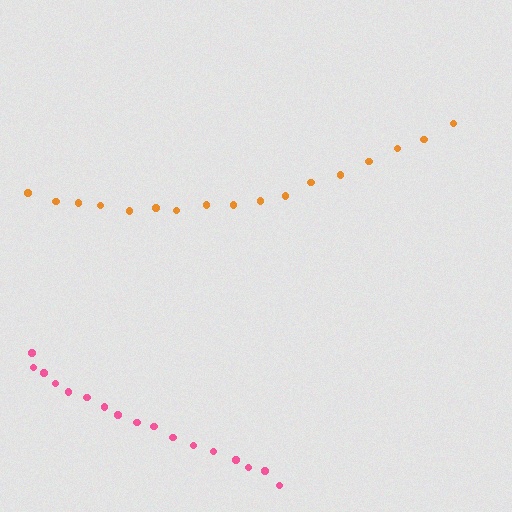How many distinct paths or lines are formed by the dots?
There are 2 distinct paths.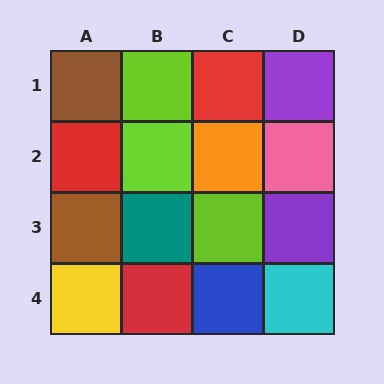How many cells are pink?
1 cell is pink.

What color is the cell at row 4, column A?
Yellow.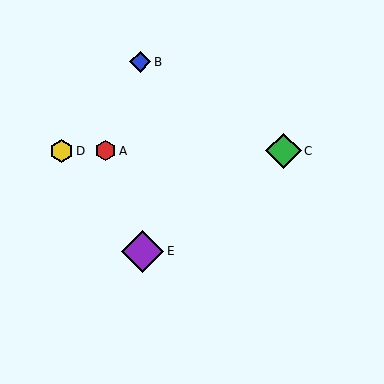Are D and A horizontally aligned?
Yes, both are at y≈151.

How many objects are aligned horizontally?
3 objects (A, C, D) are aligned horizontally.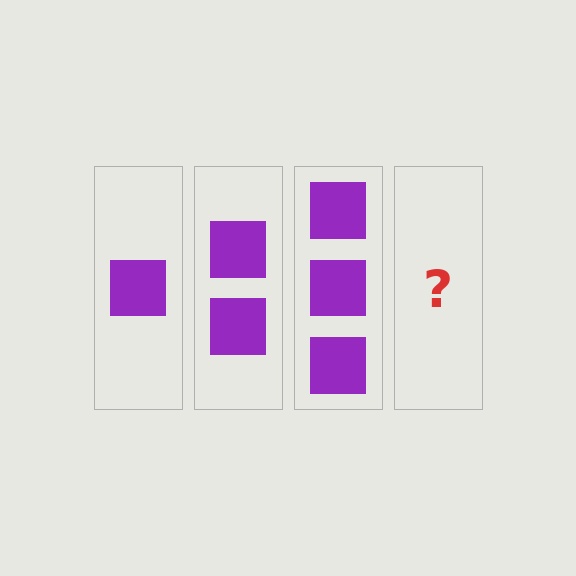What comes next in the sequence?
The next element should be 4 squares.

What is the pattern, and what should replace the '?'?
The pattern is that each step adds one more square. The '?' should be 4 squares.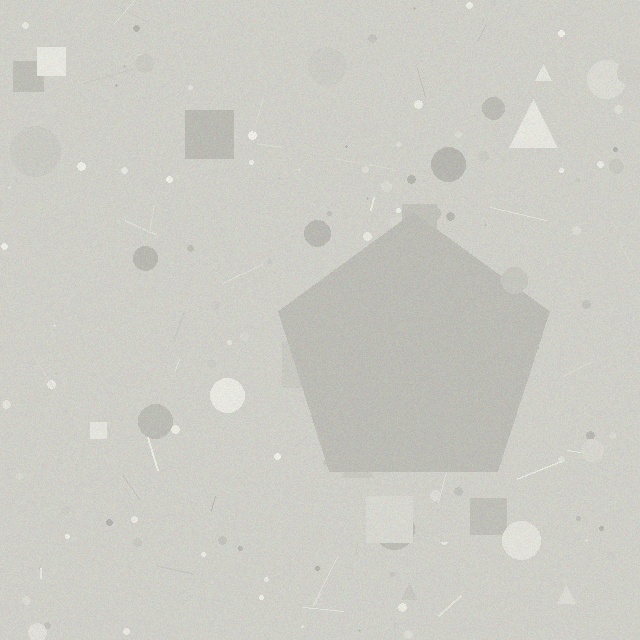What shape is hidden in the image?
A pentagon is hidden in the image.